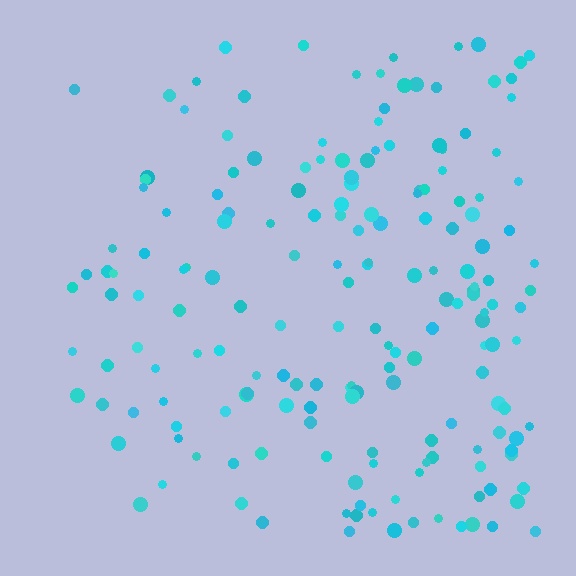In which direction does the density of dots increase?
From left to right, with the right side densest.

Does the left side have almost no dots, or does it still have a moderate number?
Still a moderate number, just noticeably fewer than the right.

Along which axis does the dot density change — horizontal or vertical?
Horizontal.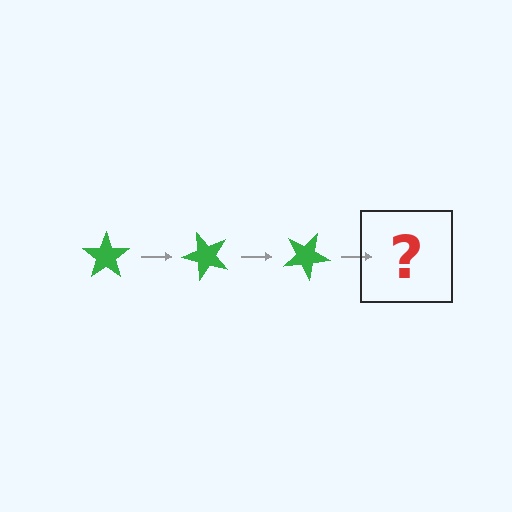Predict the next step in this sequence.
The next step is a green star rotated 150 degrees.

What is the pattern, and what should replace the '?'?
The pattern is that the star rotates 50 degrees each step. The '?' should be a green star rotated 150 degrees.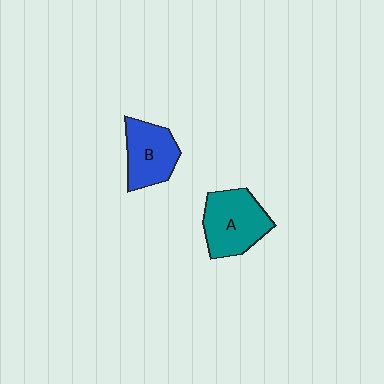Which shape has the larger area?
Shape A (teal).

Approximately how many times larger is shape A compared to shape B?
Approximately 1.2 times.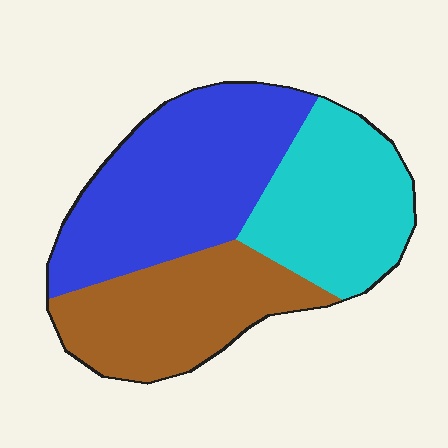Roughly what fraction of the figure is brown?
Brown covers 30% of the figure.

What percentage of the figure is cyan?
Cyan takes up about one third (1/3) of the figure.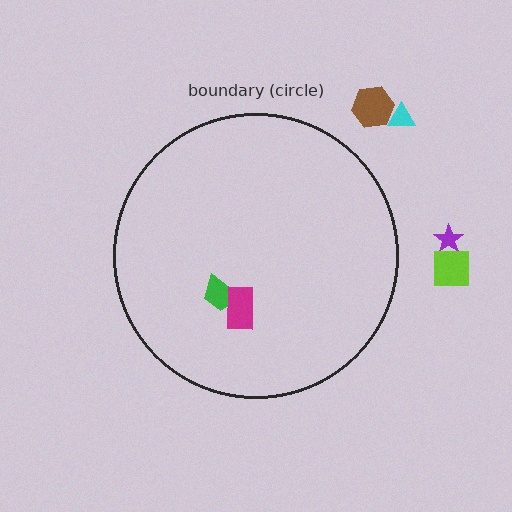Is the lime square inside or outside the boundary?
Outside.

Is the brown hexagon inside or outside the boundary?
Outside.